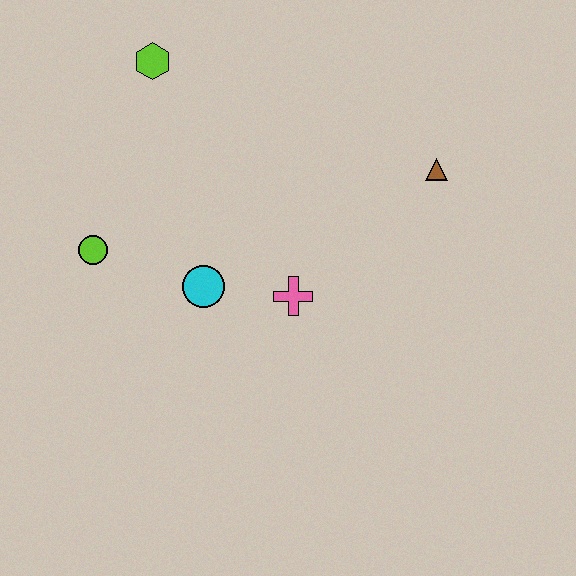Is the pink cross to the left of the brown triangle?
Yes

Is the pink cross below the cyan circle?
Yes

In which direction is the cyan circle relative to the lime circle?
The cyan circle is to the right of the lime circle.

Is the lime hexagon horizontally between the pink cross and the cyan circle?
No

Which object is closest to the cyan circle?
The pink cross is closest to the cyan circle.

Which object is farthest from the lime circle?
The brown triangle is farthest from the lime circle.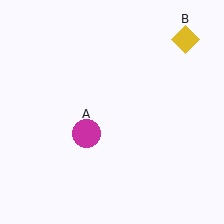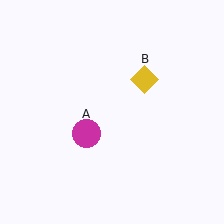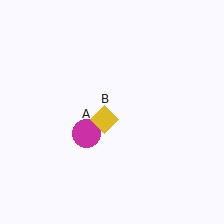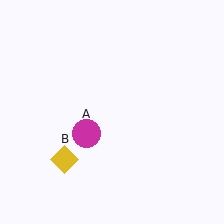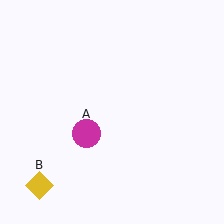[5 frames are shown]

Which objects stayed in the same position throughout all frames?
Magenta circle (object A) remained stationary.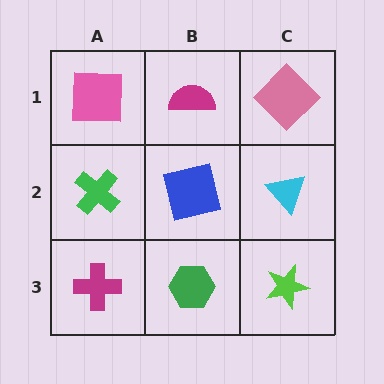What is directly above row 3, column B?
A blue square.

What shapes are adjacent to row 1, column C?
A cyan triangle (row 2, column C), a magenta semicircle (row 1, column B).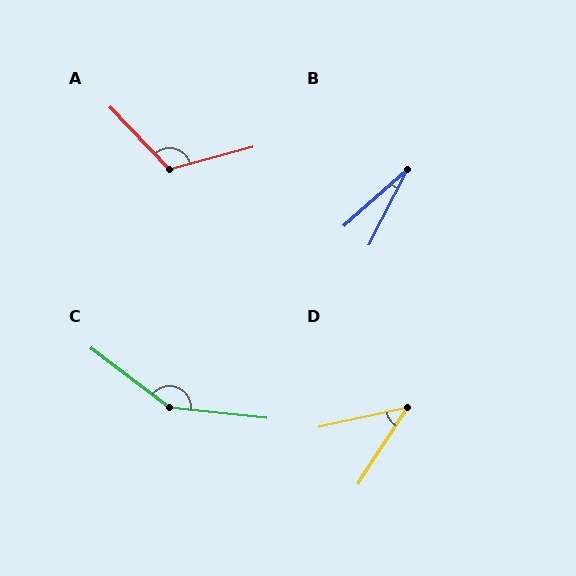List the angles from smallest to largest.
B (21°), D (45°), A (118°), C (149°).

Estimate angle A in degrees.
Approximately 118 degrees.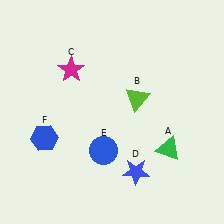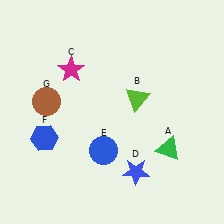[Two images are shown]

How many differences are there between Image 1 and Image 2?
There is 1 difference between the two images.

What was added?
A brown circle (G) was added in Image 2.